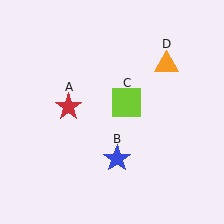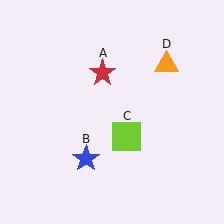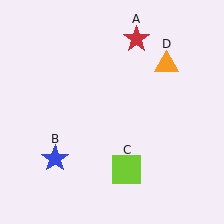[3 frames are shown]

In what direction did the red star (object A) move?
The red star (object A) moved up and to the right.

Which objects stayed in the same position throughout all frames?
Orange triangle (object D) remained stationary.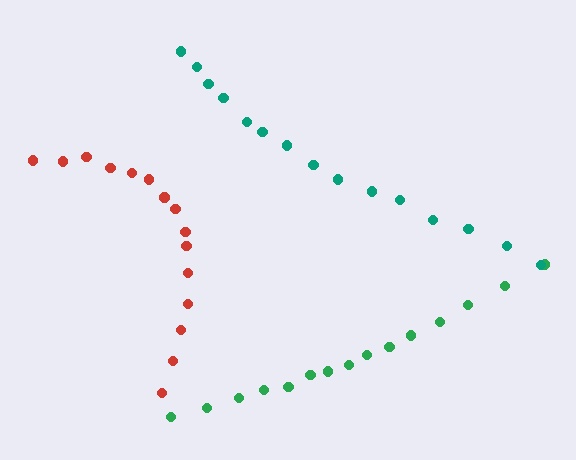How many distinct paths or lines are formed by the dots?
There are 3 distinct paths.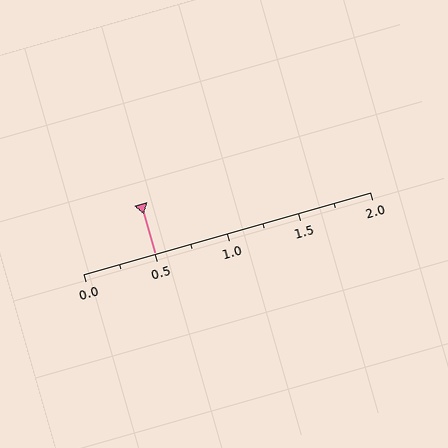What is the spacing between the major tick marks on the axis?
The major ticks are spaced 0.5 apart.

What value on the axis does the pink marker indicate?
The marker indicates approximately 0.5.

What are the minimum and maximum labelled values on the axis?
The axis runs from 0.0 to 2.0.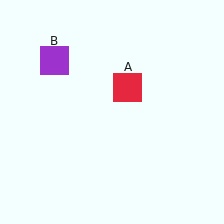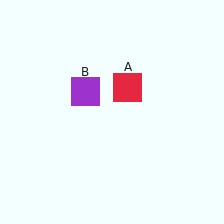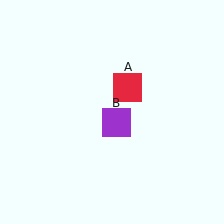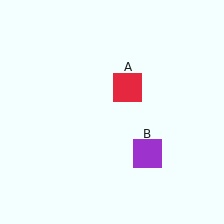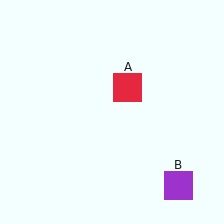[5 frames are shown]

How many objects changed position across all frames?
1 object changed position: purple square (object B).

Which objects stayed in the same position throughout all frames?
Red square (object A) remained stationary.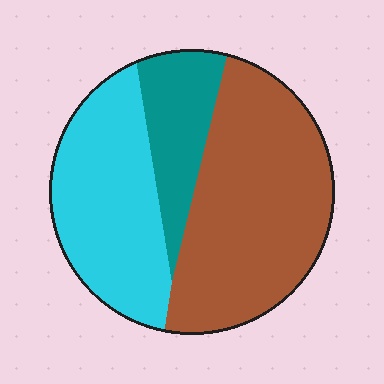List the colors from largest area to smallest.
From largest to smallest: brown, cyan, teal.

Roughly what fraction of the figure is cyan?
Cyan takes up between a third and a half of the figure.